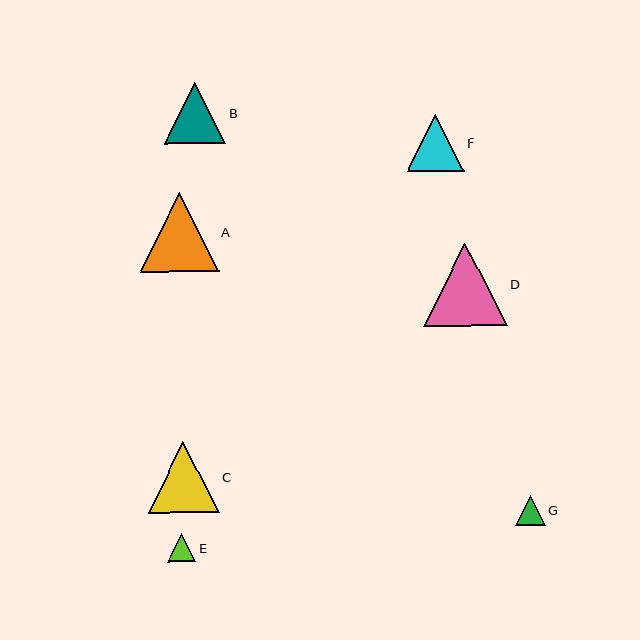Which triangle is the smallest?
Triangle E is the smallest with a size of approximately 28 pixels.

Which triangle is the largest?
Triangle D is the largest with a size of approximately 83 pixels.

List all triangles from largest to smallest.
From largest to smallest: D, A, C, B, F, G, E.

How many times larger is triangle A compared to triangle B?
Triangle A is approximately 1.3 times the size of triangle B.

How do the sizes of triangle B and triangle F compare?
Triangle B and triangle F are approximately the same size.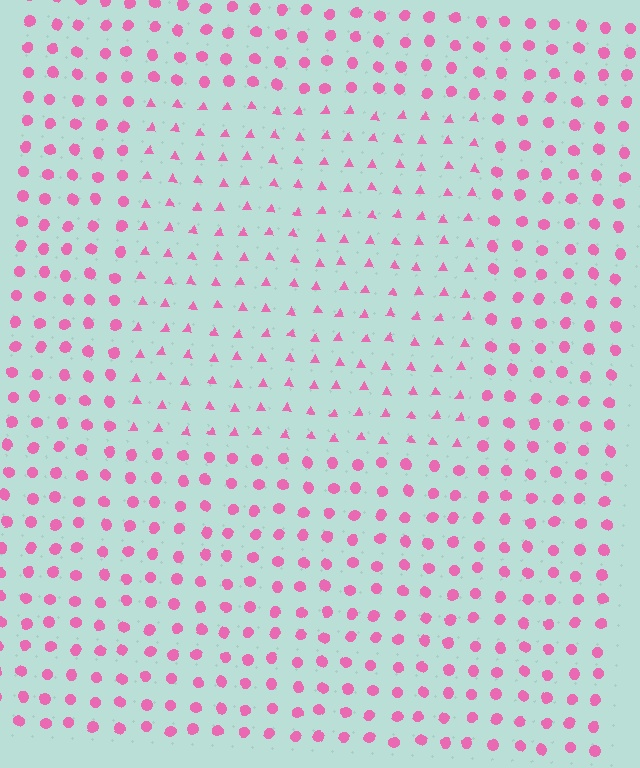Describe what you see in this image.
The image is filled with small pink elements arranged in a uniform grid. A rectangle-shaped region contains triangles, while the surrounding area contains circles. The boundary is defined purely by the change in element shape.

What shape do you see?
I see a rectangle.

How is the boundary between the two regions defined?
The boundary is defined by a change in element shape: triangles inside vs. circles outside. All elements share the same color and spacing.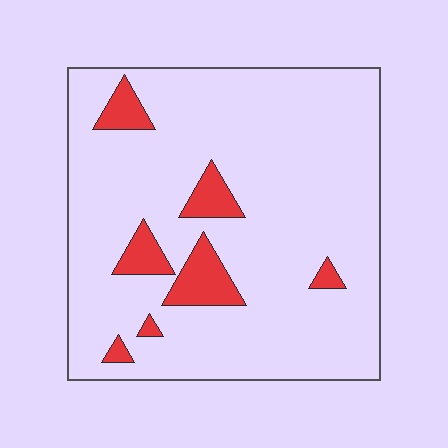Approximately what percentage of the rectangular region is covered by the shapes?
Approximately 10%.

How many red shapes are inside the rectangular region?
7.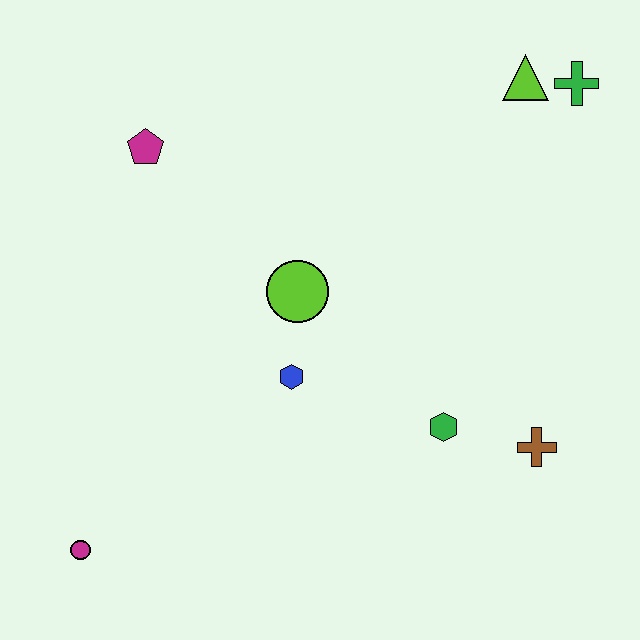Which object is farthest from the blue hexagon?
The green cross is farthest from the blue hexagon.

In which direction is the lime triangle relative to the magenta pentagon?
The lime triangle is to the right of the magenta pentagon.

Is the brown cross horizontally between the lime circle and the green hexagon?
No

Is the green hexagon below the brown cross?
No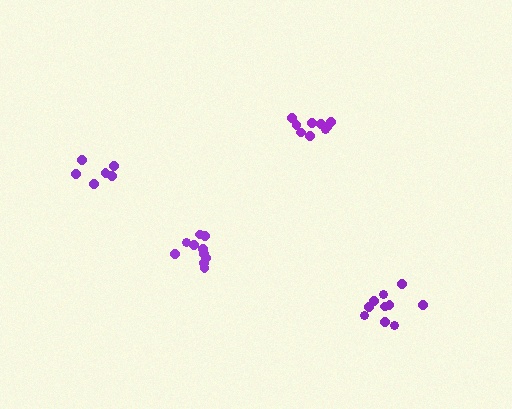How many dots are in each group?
Group 1: 6 dots, Group 2: 10 dots, Group 3: 9 dots, Group 4: 10 dots (35 total).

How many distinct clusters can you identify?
There are 4 distinct clusters.